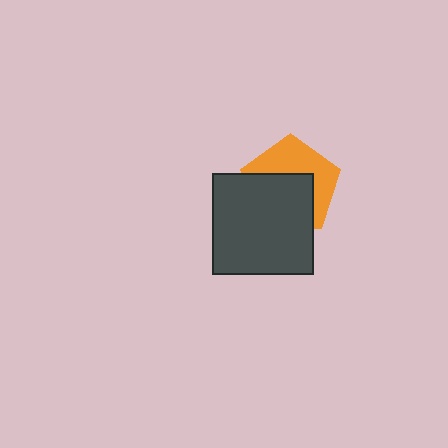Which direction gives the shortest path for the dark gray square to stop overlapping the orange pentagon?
Moving down gives the shortest separation.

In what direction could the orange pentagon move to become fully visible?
The orange pentagon could move up. That would shift it out from behind the dark gray square entirely.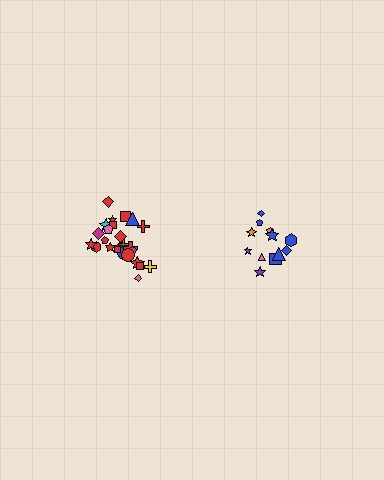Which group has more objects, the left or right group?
The left group.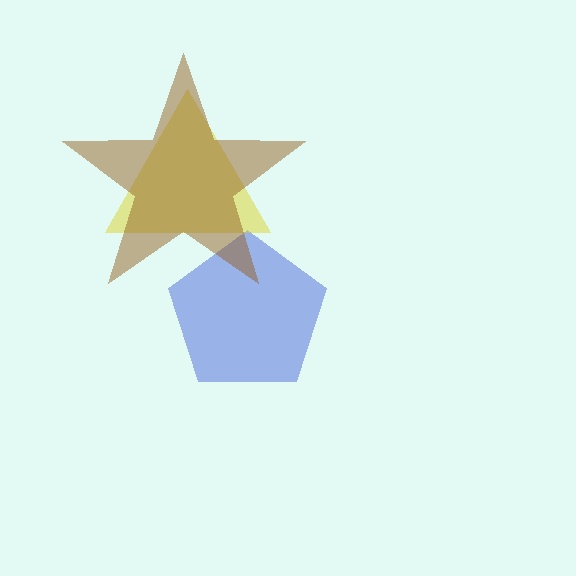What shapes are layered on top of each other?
The layered shapes are: a blue pentagon, a yellow triangle, a brown star.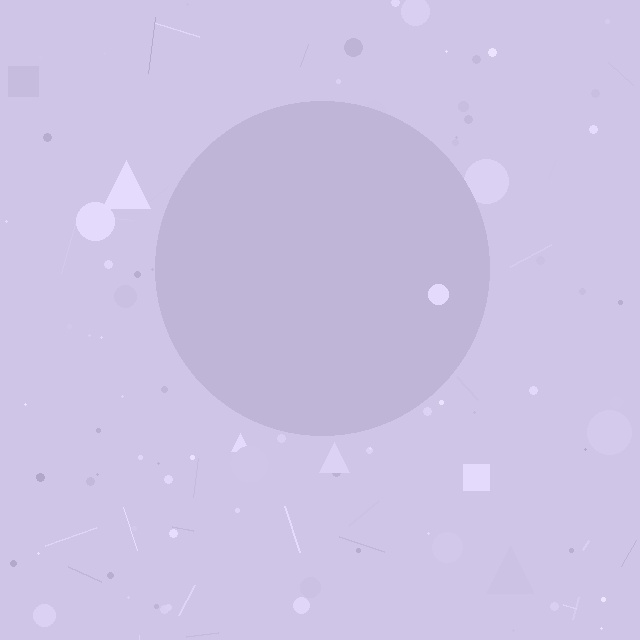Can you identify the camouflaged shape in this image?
The camouflaged shape is a circle.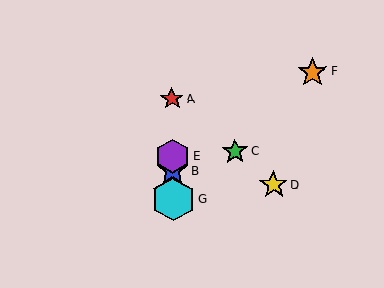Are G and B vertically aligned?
Yes, both are at x≈173.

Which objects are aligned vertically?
Objects A, B, E, G are aligned vertically.